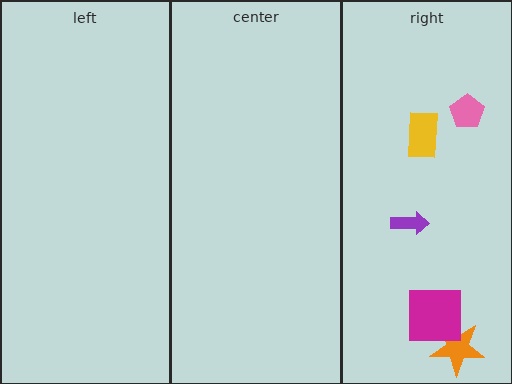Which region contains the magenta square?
The right region.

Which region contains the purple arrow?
The right region.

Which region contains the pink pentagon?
The right region.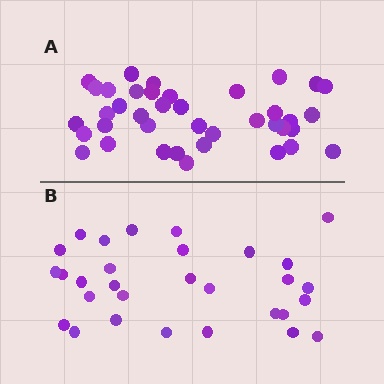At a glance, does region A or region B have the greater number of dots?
Region A (the top region) has more dots.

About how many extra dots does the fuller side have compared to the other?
Region A has roughly 8 or so more dots than region B.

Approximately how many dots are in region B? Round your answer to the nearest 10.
About 30 dots.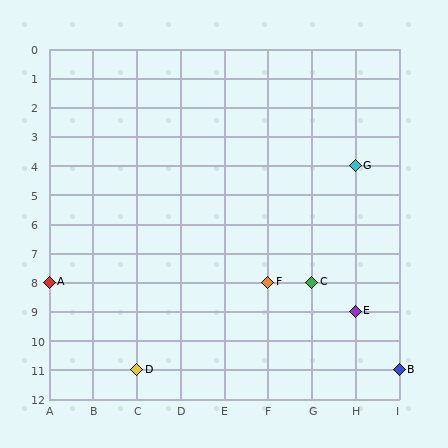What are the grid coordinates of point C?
Point C is at grid coordinates (G, 8).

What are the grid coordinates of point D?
Point D is at grid coordinates (C, 11).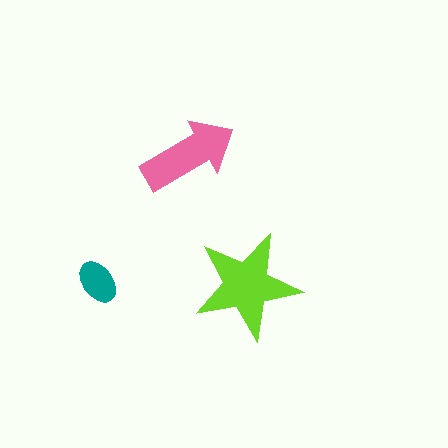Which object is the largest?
The lime star.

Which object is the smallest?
The teal ellipse.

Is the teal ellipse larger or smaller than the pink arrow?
Smaller.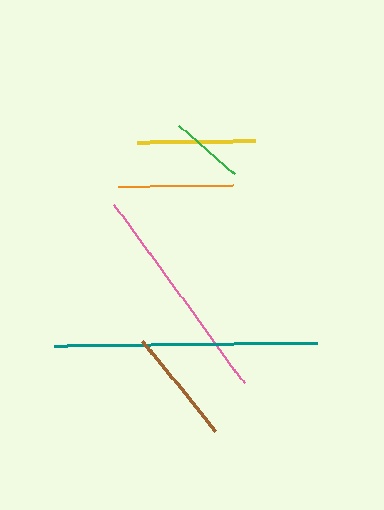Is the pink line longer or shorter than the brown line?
The pink line is longer than the brown line.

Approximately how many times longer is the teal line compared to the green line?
The teal line is approximately 3.6 times the length of the green line.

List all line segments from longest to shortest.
From longest to shortest: teal, pink, yellow, brown, orange, green.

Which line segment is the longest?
The teal line is the longest at approximately 263 pixels.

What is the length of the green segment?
The green segment is approximately 74 pixels long.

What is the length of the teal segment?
The teal segment is approximately 263 pixels long.